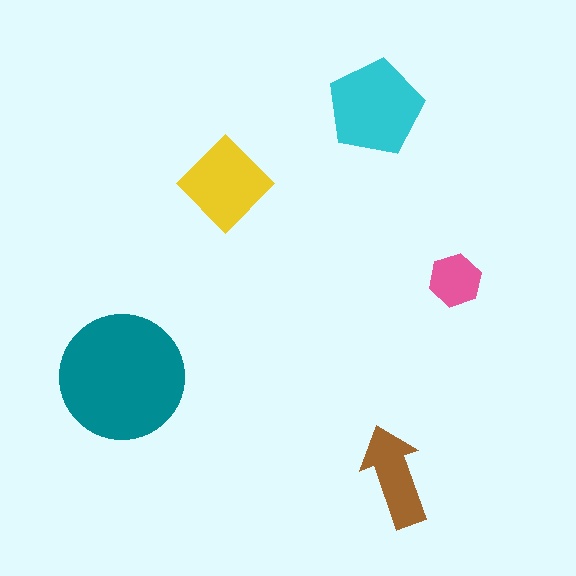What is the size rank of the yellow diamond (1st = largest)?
3rd.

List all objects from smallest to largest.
The pink hexagon, the brown arrow, the yellow diamond, the cyan pentagon, the teal circle.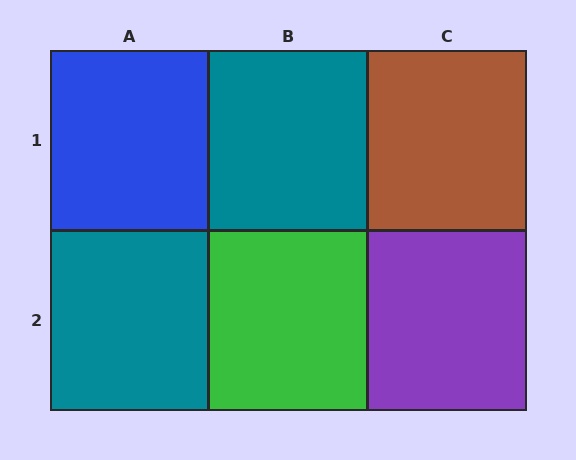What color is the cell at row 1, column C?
Brown.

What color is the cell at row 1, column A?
Blue.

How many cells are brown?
1 cell is brown.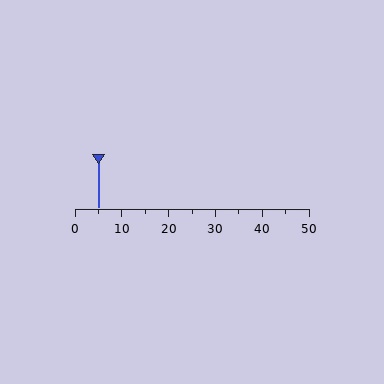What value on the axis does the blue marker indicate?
The marker indicates approximately 5.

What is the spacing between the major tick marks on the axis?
The major ticks are spaced 10 apart.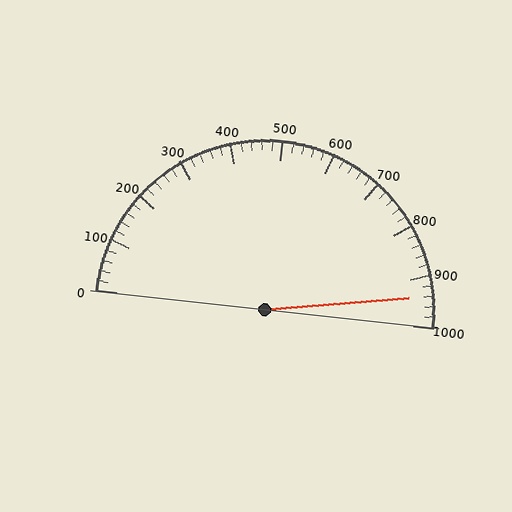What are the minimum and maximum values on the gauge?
The gauge ranges from 0 to 1000.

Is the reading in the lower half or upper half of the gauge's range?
The reading is in the upper half of the range (0 to 1000).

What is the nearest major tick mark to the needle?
The nearest major tick mark is 900.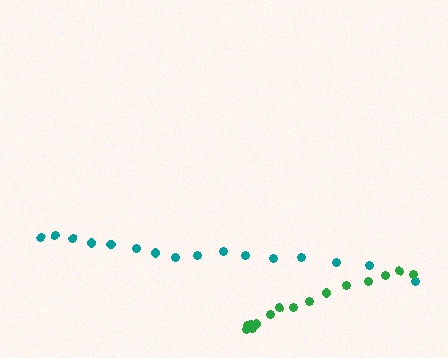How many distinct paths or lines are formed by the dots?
There are 2 distinct paths.